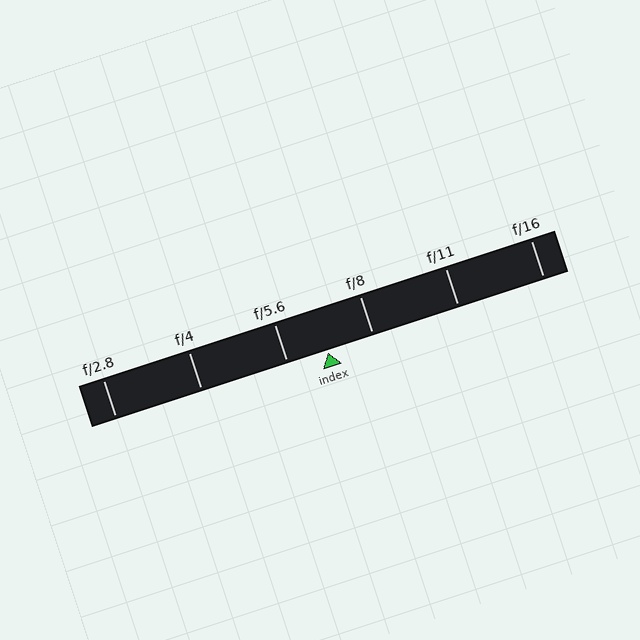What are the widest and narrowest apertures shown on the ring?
The widest aperture shown is f/2.8 and the narrowest is f/16.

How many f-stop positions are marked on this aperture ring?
There are 6 f-stop positions marked.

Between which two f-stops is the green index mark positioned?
The index mark is between f/5.6 and f/8.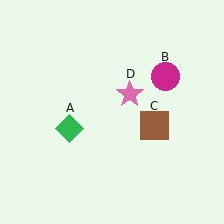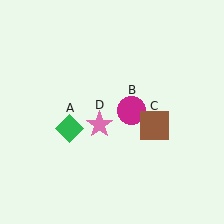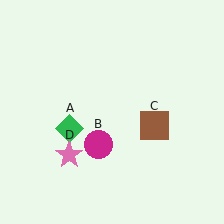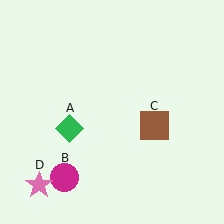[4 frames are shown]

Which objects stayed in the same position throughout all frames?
Green diamond (object A) and brown square (object C) remained stationary.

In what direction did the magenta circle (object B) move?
The magenta circle (object B) moved down and to the left.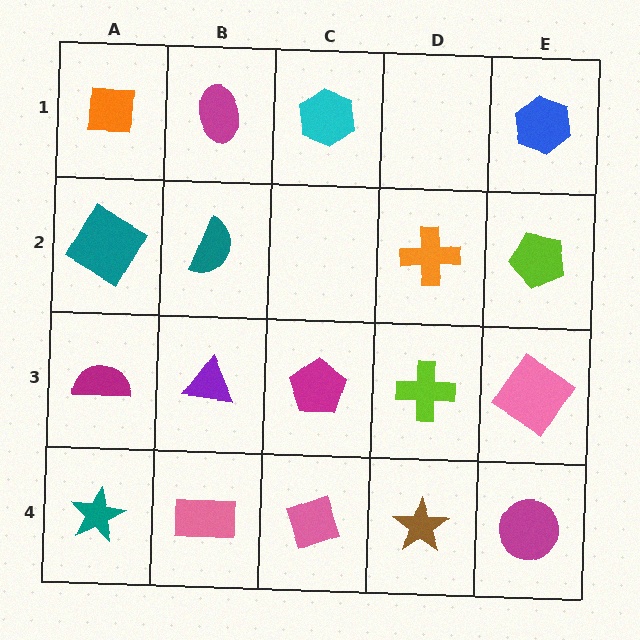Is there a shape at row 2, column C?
No, that cell is empty.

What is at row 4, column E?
A magenta circle.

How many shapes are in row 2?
4 shapes.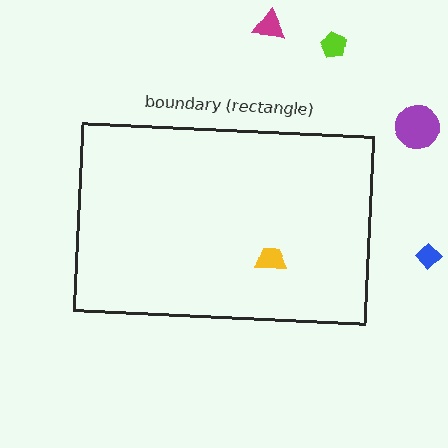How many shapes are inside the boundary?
1 inside, 4 outside.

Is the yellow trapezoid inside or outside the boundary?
Inside.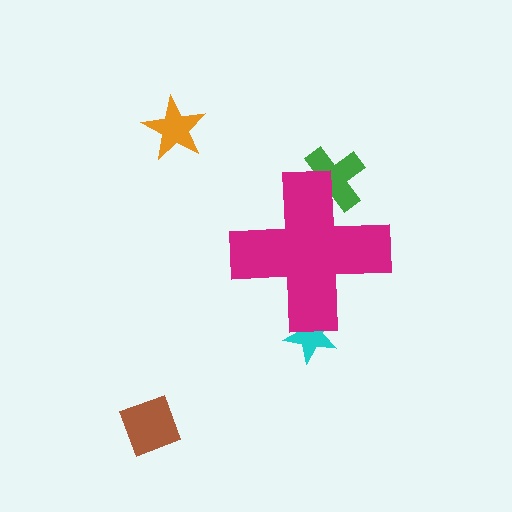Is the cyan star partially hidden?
Yes, the cyan star is partially hidden behind the magenta cross.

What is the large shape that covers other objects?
A magenta cross.